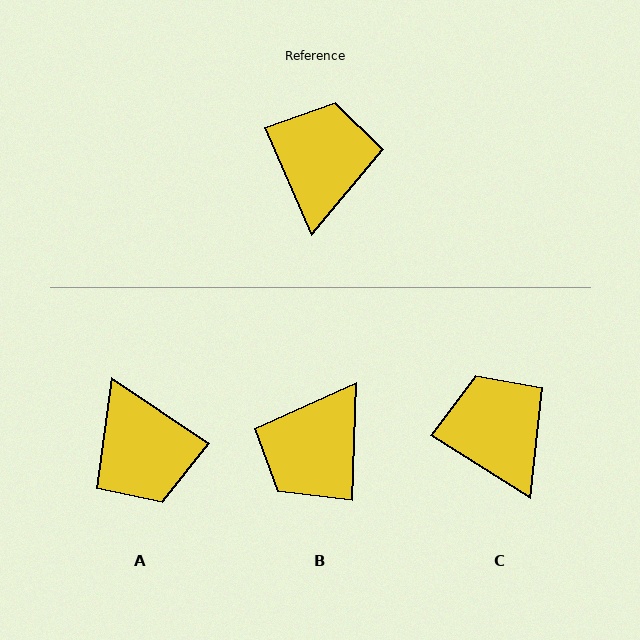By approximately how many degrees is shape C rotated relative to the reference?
Approximately 34 degrees counter-clockwise.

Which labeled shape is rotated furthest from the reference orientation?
B, about 154 degrees away.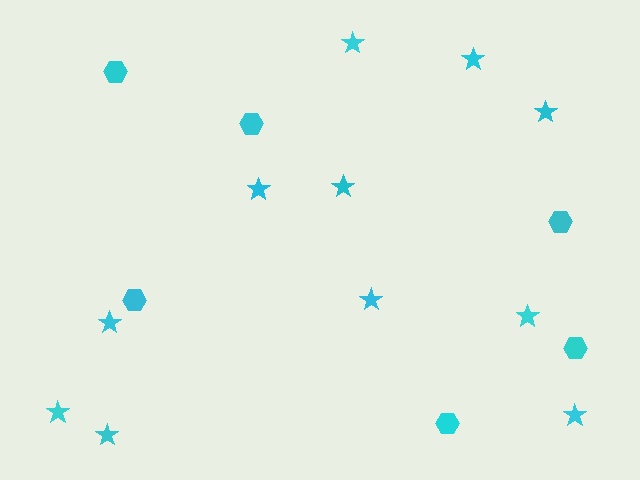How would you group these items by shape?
There are 2 groups: one group of hexagons (6) and one group of stars (11).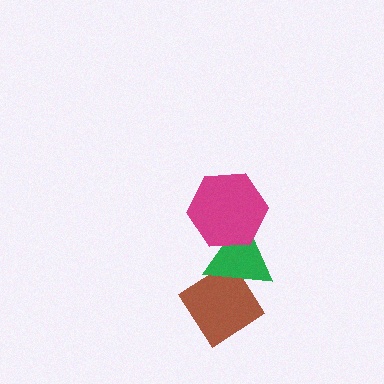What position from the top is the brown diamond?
The brown diamond is 3rd from the top.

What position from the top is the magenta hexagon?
The magenta hexagon is 1st from the top.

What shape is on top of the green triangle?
The magenta hexagon is on top of the green triangle.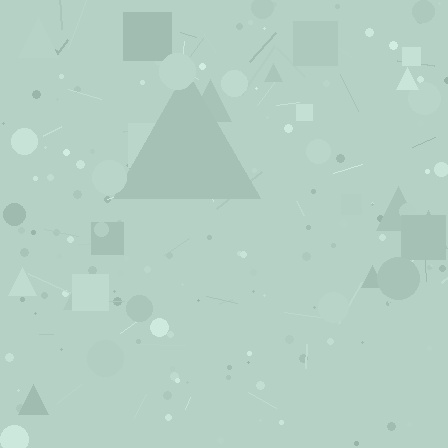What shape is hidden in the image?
A triangle is hidden in the image.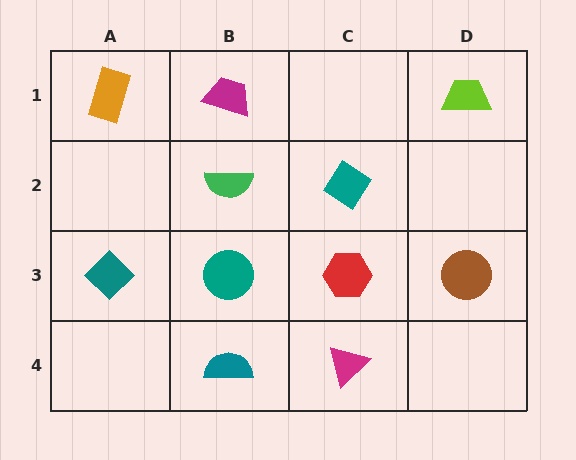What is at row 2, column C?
A teal diamond.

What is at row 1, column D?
A lime trapezoid.